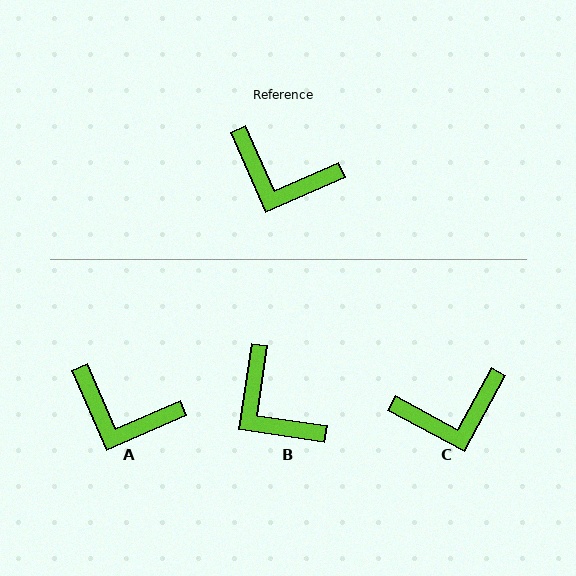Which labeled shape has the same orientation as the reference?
A.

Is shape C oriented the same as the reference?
No, it is off by about 38 degrees.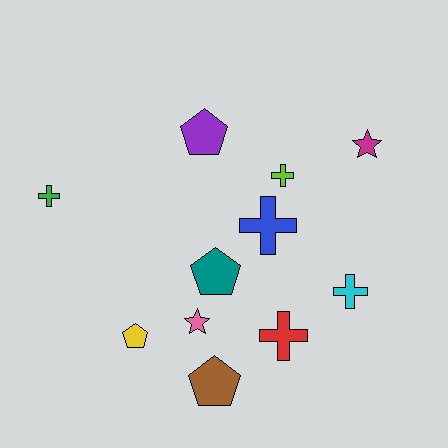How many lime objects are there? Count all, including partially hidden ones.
There is 1 lime object.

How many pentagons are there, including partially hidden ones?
There are 4 pentagons.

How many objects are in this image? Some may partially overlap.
There are 11 objects.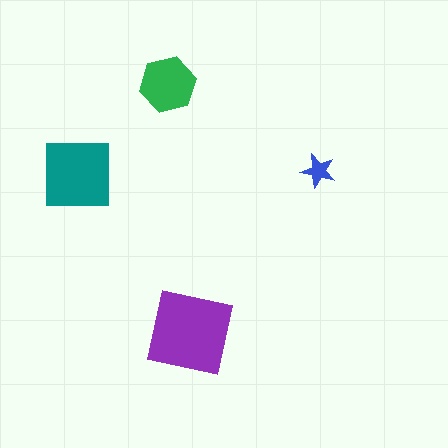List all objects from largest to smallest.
The purple square, the teal square, the green hexagon, the blue star.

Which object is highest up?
The green hexagon is topmost.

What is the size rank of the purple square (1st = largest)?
1st.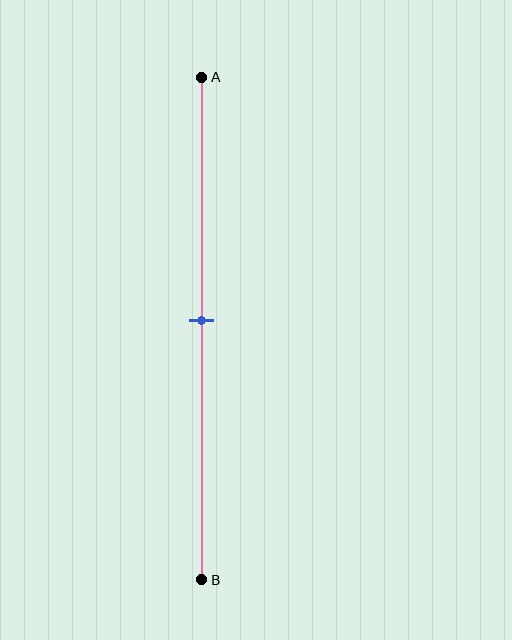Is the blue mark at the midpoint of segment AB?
Yes, the mark is approximately at the midpoint.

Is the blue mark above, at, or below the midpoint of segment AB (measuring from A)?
The blue mark is approximately at the midpoint of segment AB.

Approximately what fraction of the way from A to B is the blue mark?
The blue mark is approximately 50% of the way from A to B.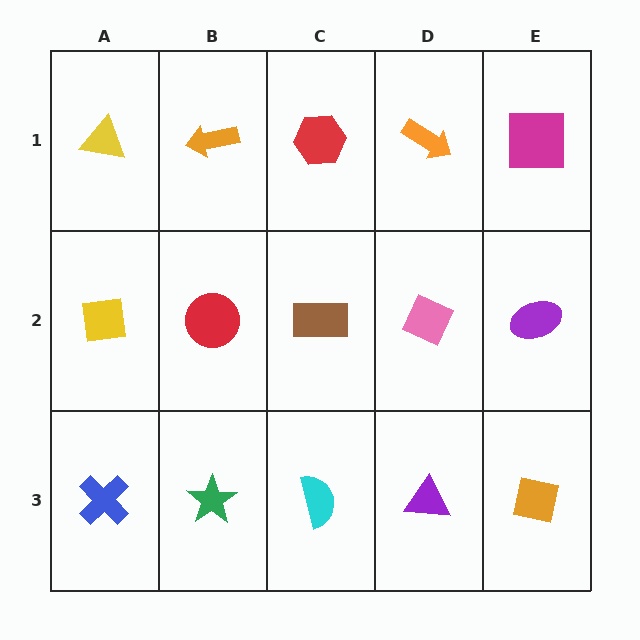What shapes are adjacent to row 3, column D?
A pink diamond (row 2, column D), a cyan semicircle (row 3, column C), an orange square (row 3, column E).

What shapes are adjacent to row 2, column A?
A yellow triangle (row 1, column A), a blue cross (row 3, column A), a red circle (row 2, column B).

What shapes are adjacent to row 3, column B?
A red circle (row 2, column B), a blue cross (row 3, column A), a cyan semicircle (row 3, column C).